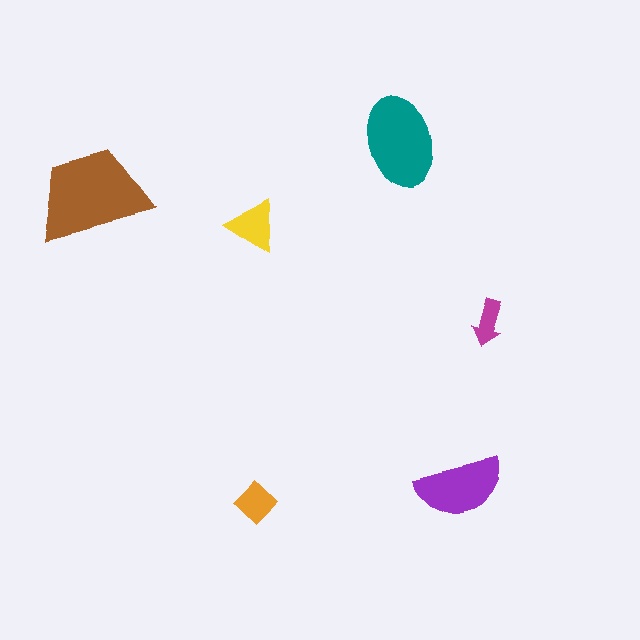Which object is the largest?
The brown trapezoid.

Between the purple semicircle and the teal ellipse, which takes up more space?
The teal ellipse.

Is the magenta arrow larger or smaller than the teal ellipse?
Smaller.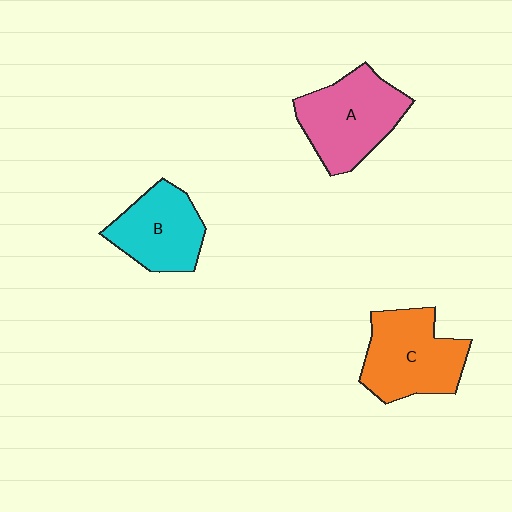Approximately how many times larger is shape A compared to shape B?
Approximately 1.2 times.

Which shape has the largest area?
Shape A (pink).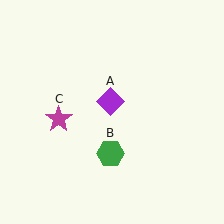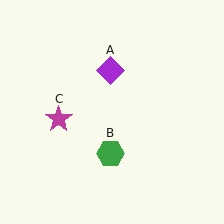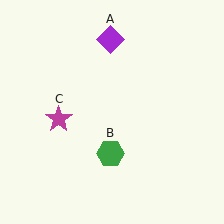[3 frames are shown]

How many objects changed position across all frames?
1 object changed position: purple diamond (object A).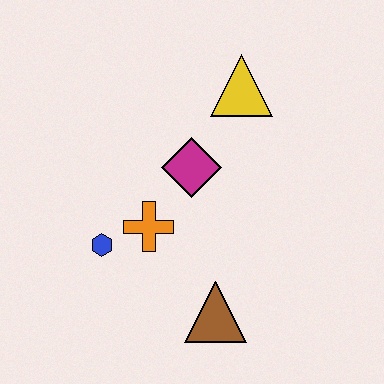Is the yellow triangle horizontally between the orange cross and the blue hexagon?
No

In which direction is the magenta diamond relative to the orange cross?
The magenta diamond is above the orange cross.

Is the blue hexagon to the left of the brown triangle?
Yes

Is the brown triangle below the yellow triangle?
Yes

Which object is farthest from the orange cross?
The yellow triangle is farthest from the orange cross.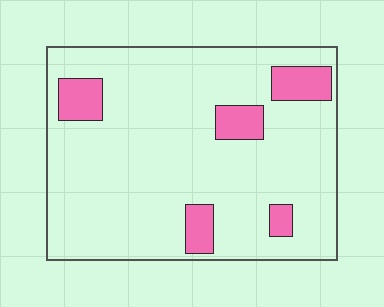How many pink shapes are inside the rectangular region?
5.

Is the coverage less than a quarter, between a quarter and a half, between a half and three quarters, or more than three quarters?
Less than a quarter.